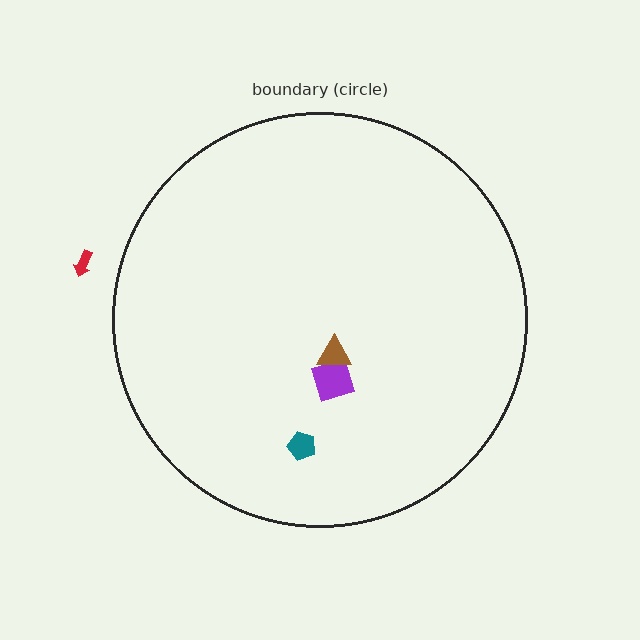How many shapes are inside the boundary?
3 inside, 1 outside.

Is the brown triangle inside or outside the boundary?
Inside.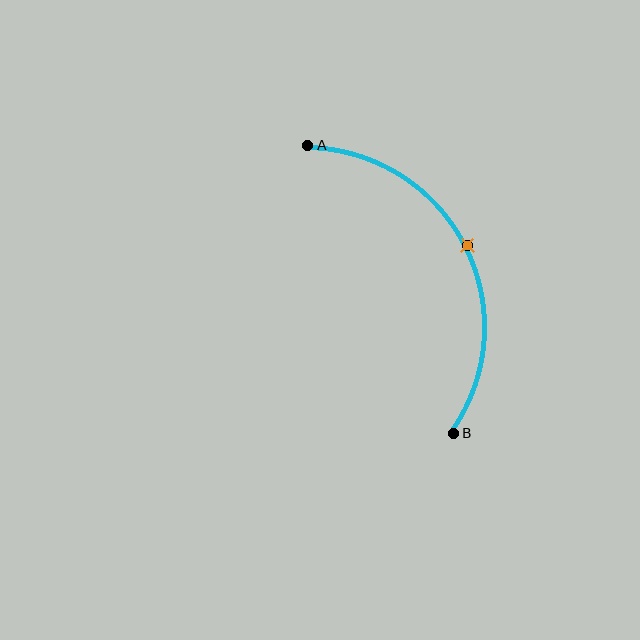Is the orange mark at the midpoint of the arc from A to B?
Yes. The orange mark lies on the arc at equal arc-length from both A and B — it is the arc midpoint.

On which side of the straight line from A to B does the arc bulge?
The arc bulges to the right of the straight line connecting A and B.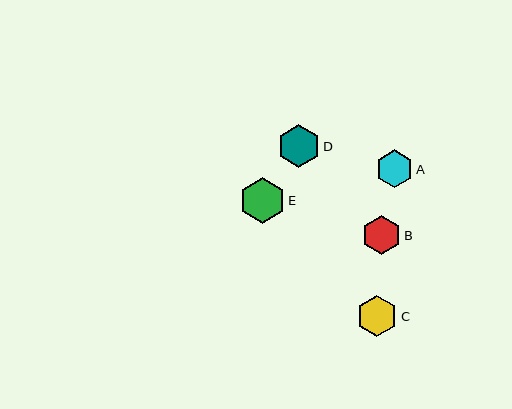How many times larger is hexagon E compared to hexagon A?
Hexagon E is approximately 1.2 times the size of hexagon A.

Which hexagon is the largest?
Hexagon E is the largest with a size of approximately 45 pixels.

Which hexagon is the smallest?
Hexagon A is the smallest with a size of approximately 38 pixels.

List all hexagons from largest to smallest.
From largest to smallest: E, D, C, B, A.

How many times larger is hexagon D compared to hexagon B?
Hexagon D is approximately 1.1 times the size of hexagon B.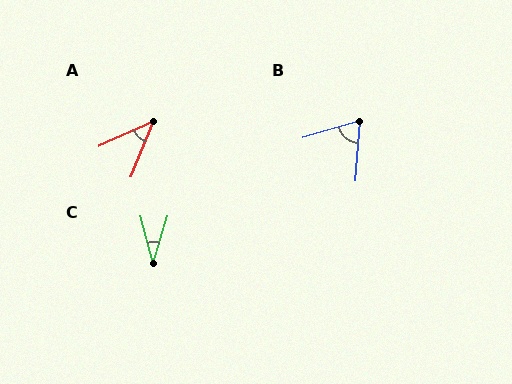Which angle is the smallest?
C, at approximately 32 degrees.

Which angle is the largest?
B, at approximately 69 degrees.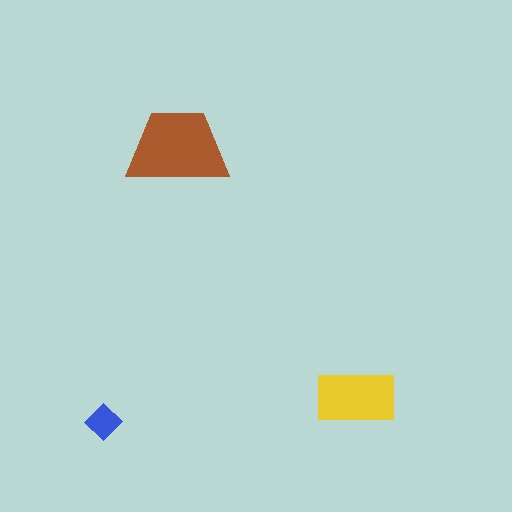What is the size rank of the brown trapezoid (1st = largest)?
1st.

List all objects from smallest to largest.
The blue diamond, the yellow rectangle, the brown trapezoid.